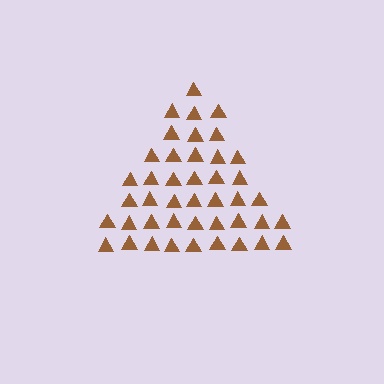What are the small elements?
The small elements are triangles.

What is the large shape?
The large shape is a triangle.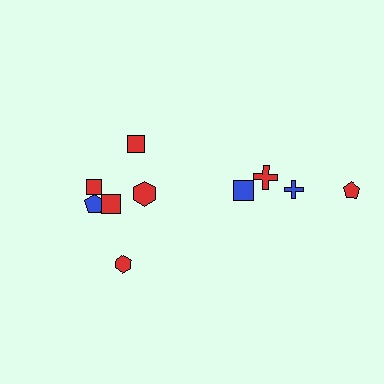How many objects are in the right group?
There are 4 objects.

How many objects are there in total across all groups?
There are 10 objects.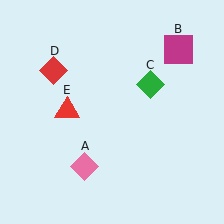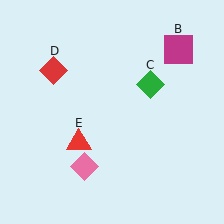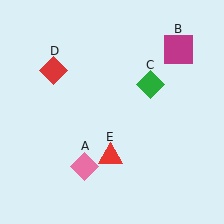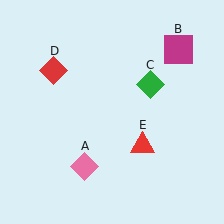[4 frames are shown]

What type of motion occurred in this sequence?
The red triangle (object E) rotated counterclockwise around the center of the scene.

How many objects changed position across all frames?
1 object changed position: red triangle (object E).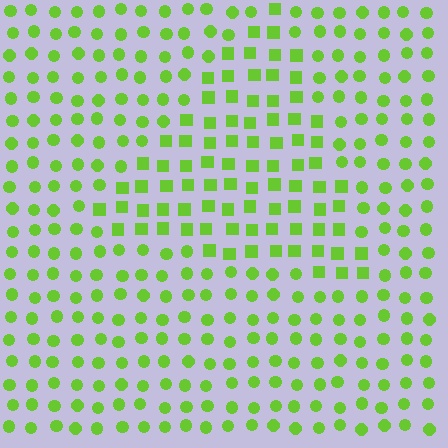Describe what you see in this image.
The image is filled with small lime elements arranged in a uniform grid. A triangle-shaped region contains squares, while the surrounding area contains circles. The boundary is defined purely by the change in element shape.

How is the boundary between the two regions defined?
The boundary is defined by a change in element shape: squares inside vs. circles outside. All elements share the same color and spacing.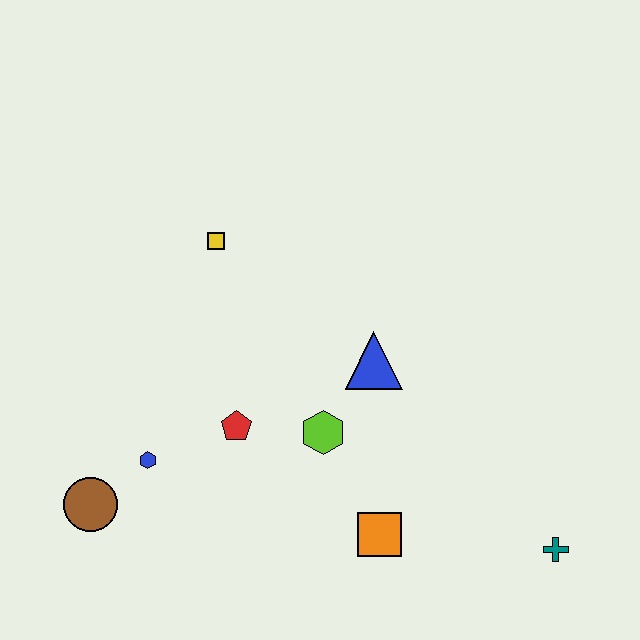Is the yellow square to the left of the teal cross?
Yes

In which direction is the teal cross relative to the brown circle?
The teal cross is to the right of the brown circle.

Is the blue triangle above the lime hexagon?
Yes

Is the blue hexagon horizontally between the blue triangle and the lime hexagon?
No